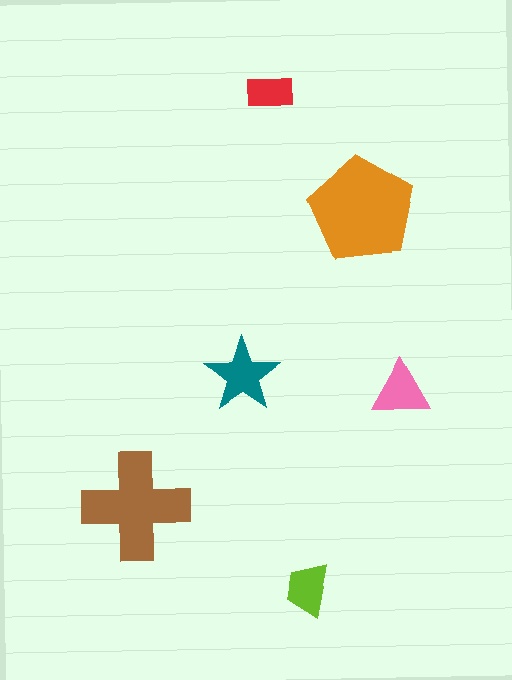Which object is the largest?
The orange pentagon.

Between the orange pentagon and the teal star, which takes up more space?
The orange pentagon.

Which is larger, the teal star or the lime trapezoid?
The teal star.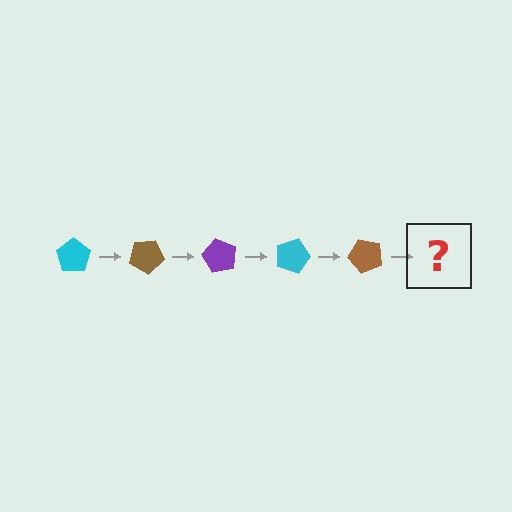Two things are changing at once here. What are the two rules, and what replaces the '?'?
The two rules are that it rotates 30 degrees each step and the color cycles through cyan, brown, and purple. The '?' should be a purple pentagon, rotated 150 degrees from the start.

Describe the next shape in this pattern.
It should be a purple pentagon, rotated 150 degrees from the start.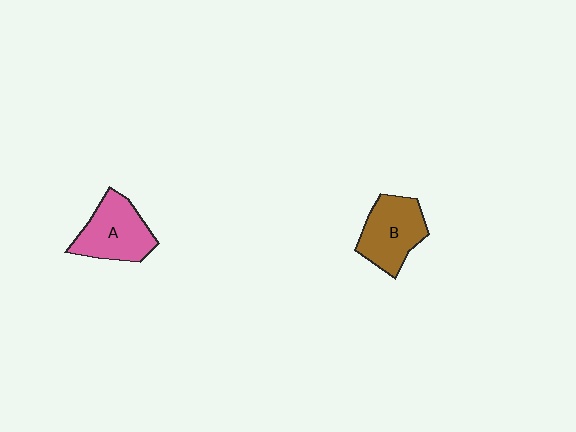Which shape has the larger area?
Shape A (pink).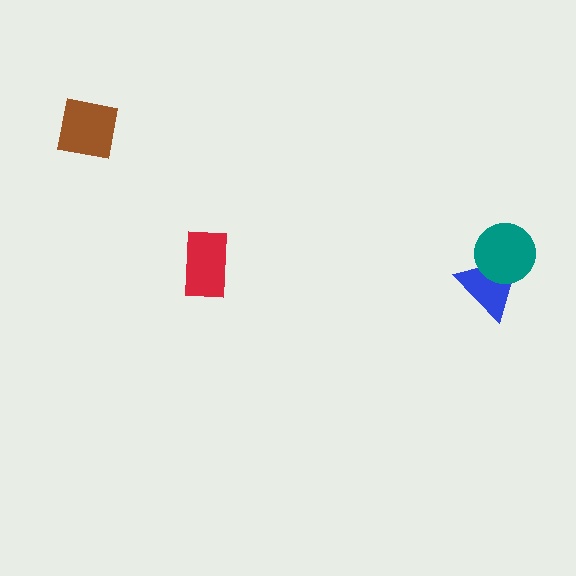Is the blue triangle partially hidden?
Yes, it is partially covered by another shape.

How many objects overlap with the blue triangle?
1 object overlaps with the blue triangle.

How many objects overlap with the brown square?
0 objects overlap with the brown square.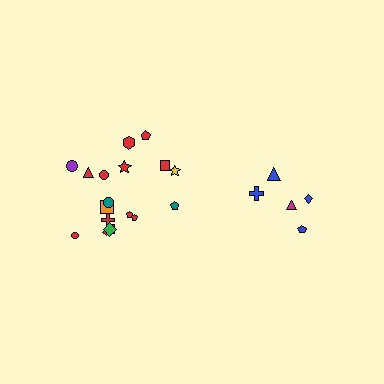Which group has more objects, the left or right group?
The left group.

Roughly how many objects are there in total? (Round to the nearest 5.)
Roughly 25 objects in total.